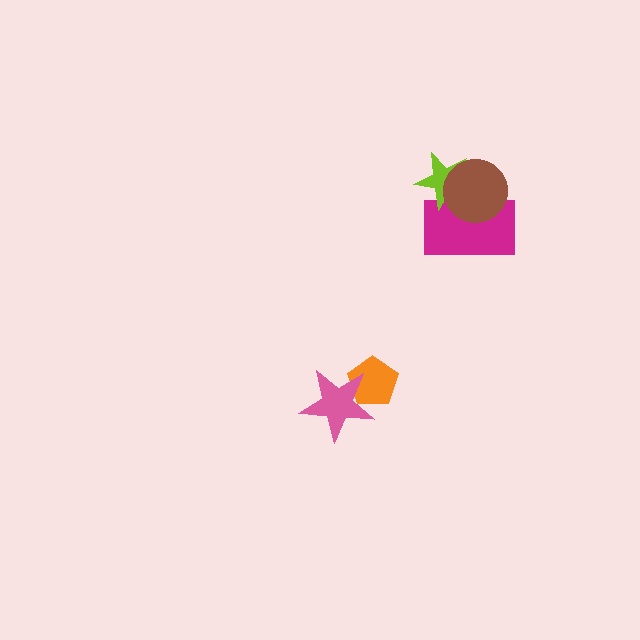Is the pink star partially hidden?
No, no other shape covers it.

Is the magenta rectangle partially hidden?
Yes, it is partially covered by another shape.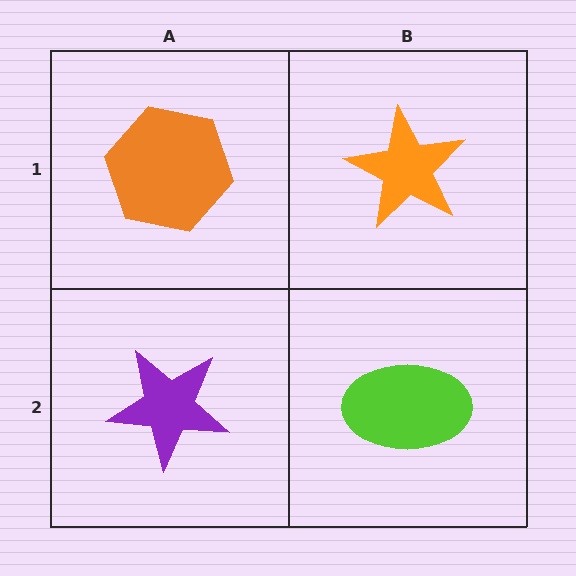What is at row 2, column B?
A lime ellipse.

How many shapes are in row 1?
2 shapes.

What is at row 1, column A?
An orange hexagon.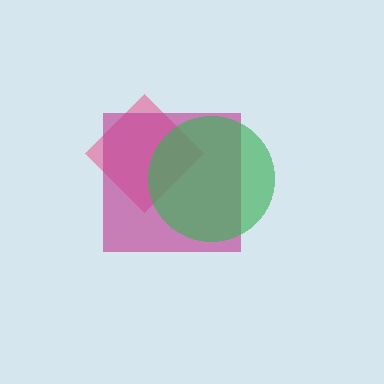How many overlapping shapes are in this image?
There are 3 overlapping shapes in the image.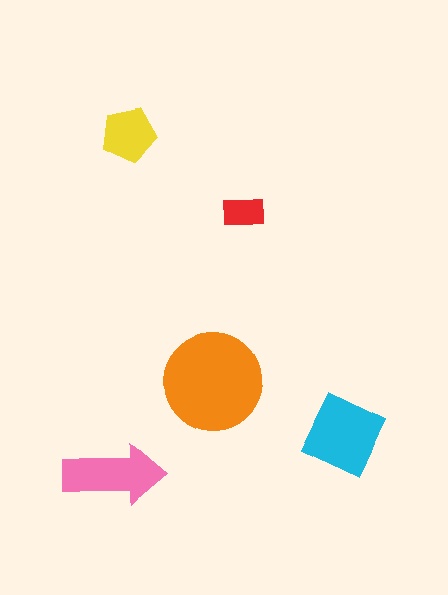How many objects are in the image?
There are 5 objects in the image.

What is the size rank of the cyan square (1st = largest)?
2nd.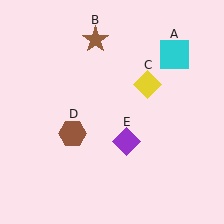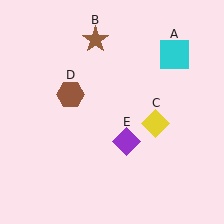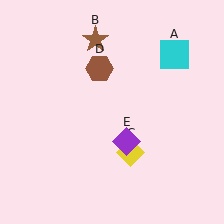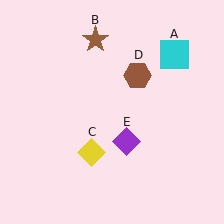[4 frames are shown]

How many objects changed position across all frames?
2 objects changed position: yellow diamond (object C), brown hexagon (object D).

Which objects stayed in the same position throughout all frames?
Cyan square (object A) and brown star (object B) and purple diamond (object E) remained stationary.